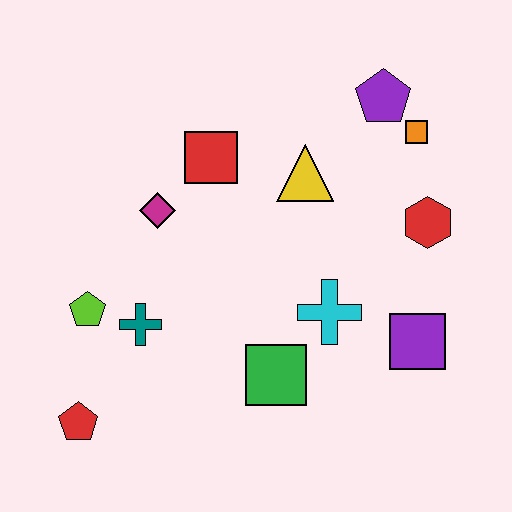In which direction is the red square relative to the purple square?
The red square is to the left of the purple square.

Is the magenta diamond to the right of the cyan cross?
No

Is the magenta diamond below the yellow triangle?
Yes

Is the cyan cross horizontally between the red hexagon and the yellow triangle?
Yes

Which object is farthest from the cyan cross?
The red pentagon is farthest from the cyan cross.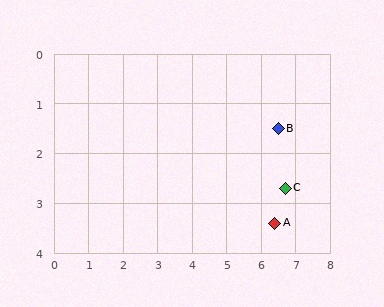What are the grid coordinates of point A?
Point A is at approximately (6.4, 3.4).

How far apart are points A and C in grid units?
Points A and C are about 0.8 grid units apart.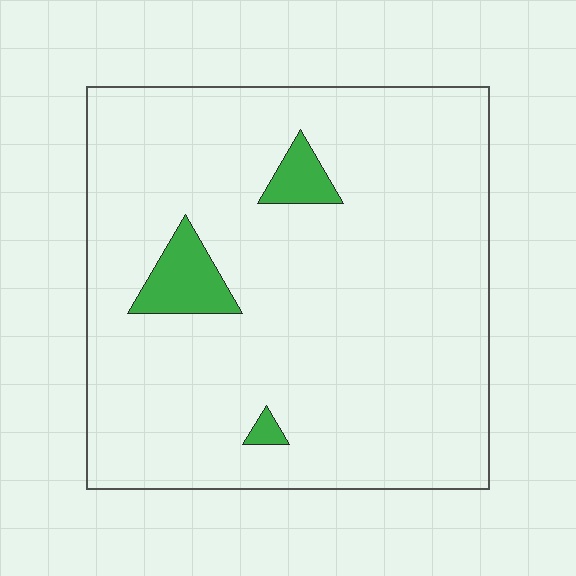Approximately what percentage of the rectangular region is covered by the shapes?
Approximately 5%.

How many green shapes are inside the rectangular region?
3.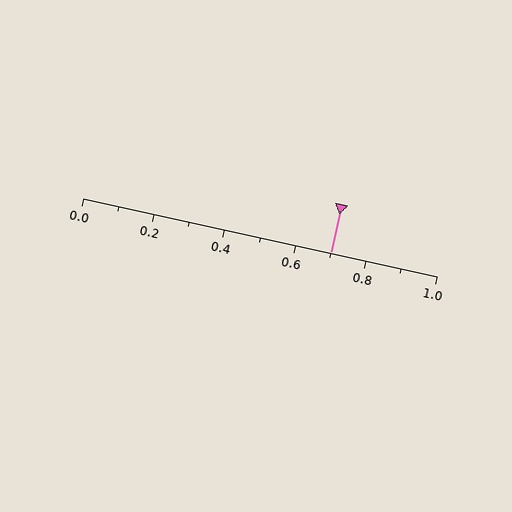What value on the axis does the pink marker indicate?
The marker indicates approximately 0.7.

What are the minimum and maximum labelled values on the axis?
The axis runs from 0.0 to 1.0.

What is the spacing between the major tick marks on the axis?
The major ticks are spaced 0.2 apart.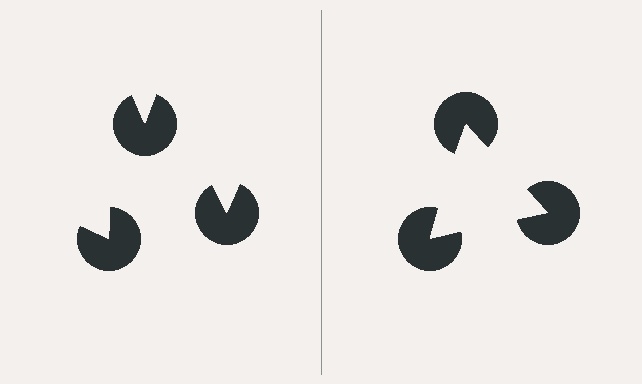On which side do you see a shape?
An illusory triangle appears on the right side. On the left side the wedge cuts are rotated, so no coherent shape forms.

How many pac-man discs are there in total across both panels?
6 — 3 on each side.